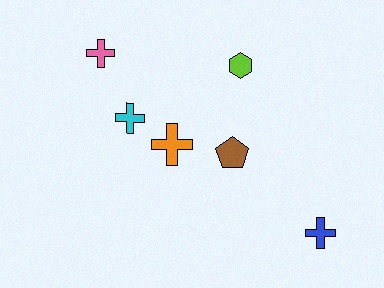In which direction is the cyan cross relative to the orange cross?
The cyan cross is to the left of the orange cross.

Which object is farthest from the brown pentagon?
The pink cross is farthest from the brown pentagon.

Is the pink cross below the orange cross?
No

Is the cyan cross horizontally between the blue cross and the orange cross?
No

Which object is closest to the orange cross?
The cyan cross is closest to the orange cross.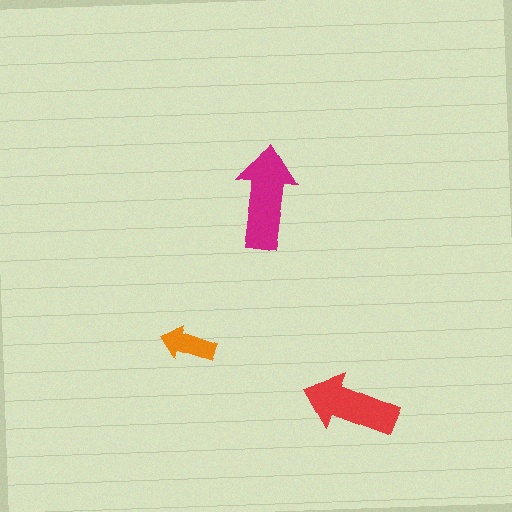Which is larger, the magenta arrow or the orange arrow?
The magenta one.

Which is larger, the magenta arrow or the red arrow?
The magenta one.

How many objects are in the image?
There are 3 objects in the image.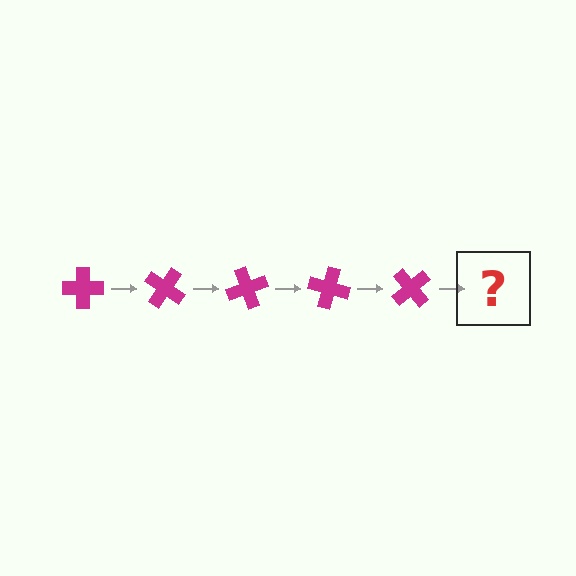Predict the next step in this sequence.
The next step is a magenta cross rotated 175 degrees.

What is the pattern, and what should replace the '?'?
The pattern is that the cross rotates 35 degrees each step. The '?' should be a magenta cross rotated 175 degrees.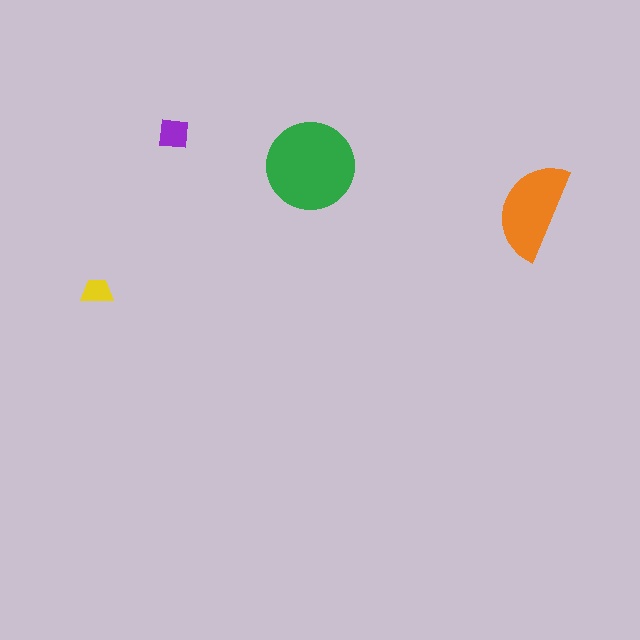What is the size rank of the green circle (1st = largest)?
1st.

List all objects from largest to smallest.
The green circle, the orange semicircle, the purple square, the yellow trapezoid.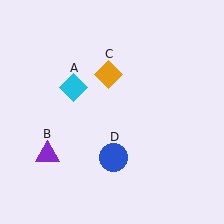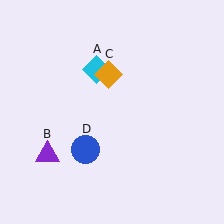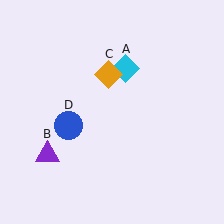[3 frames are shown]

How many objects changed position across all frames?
2 objects changed position: cyan diamond (object A), blue circle (object D).